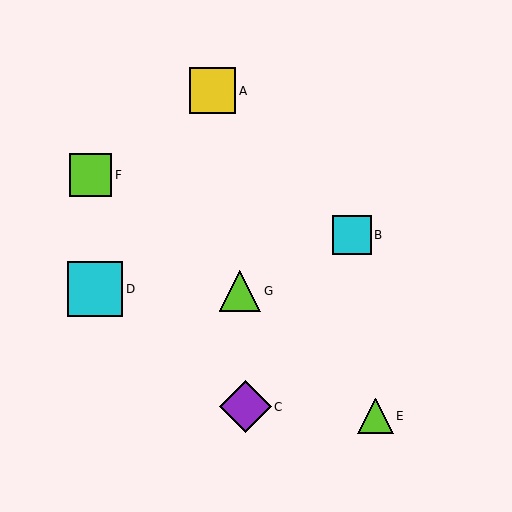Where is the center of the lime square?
The center of the lime square is at (91, 175).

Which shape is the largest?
The cyan square (labeled D) is the largest.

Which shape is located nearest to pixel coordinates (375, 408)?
The lime triangle (labeled E) at (375, 416) is nearest to that location.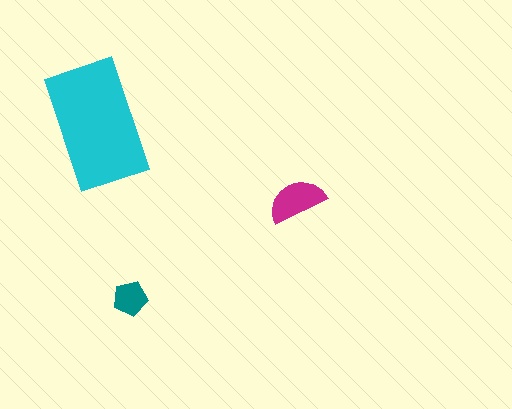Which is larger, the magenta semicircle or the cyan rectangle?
The cyan rectangle.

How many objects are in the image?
There are 3 objects in the image.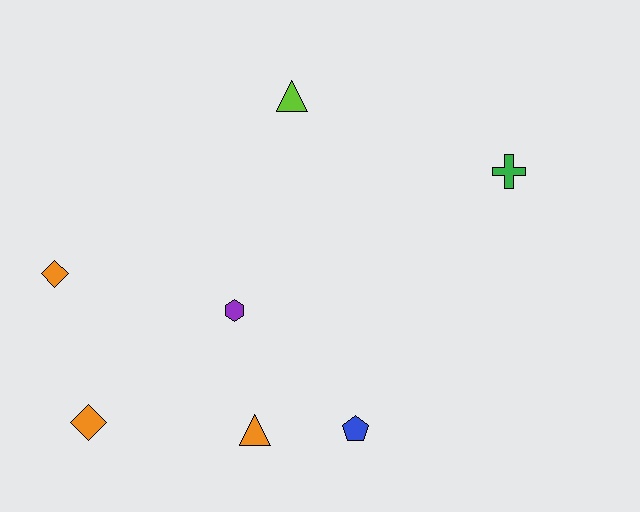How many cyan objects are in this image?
There are no cyan objects.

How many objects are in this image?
There are 7 objects.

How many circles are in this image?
There are no circles.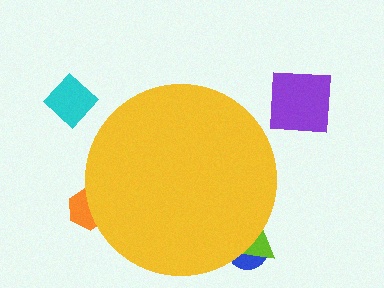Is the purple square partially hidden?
No, the purple square is fully visible.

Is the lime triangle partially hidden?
Yes, the lime triangle is partially hidden behind the yellow circle.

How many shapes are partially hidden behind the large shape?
3 shapes are partially hidden.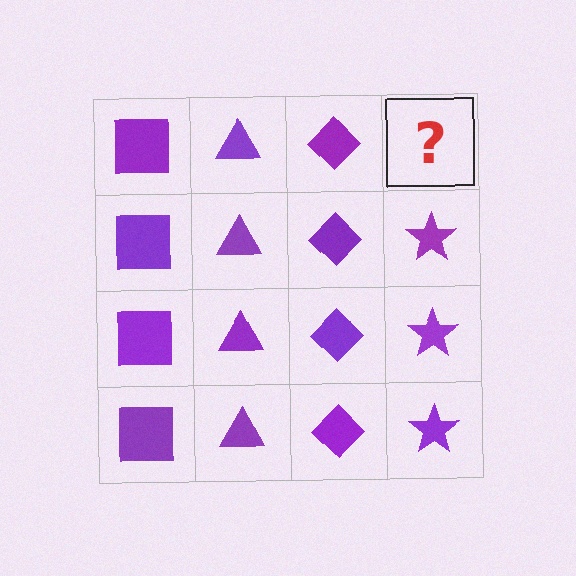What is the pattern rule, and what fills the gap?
The rule is that each column has a consistent shape. The gap should be filled with a purple star.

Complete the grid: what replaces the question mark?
The question mark should be replaced with a purple star.